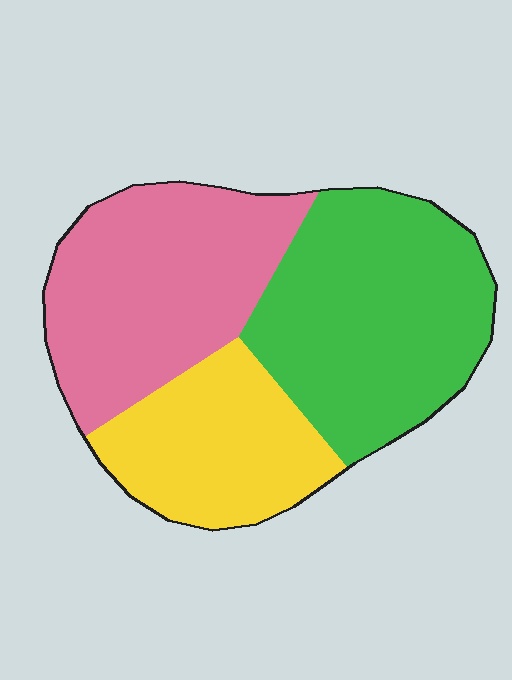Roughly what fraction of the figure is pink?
Pink takes up about three eighths (3/8) of the figure.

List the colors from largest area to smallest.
From largest to smallest: green, pink, yellow.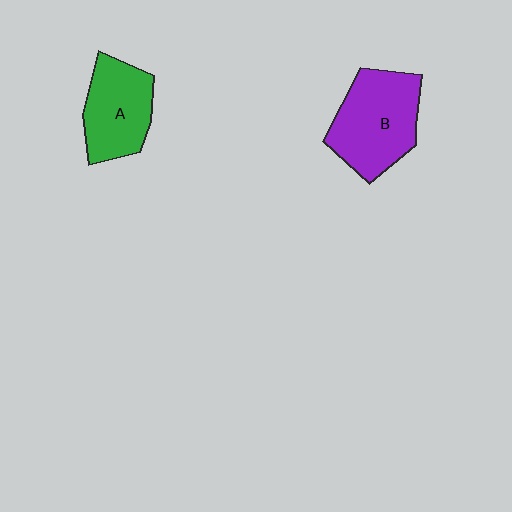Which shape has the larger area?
Shape B (purple).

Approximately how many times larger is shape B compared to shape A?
Approximately 1.3 times.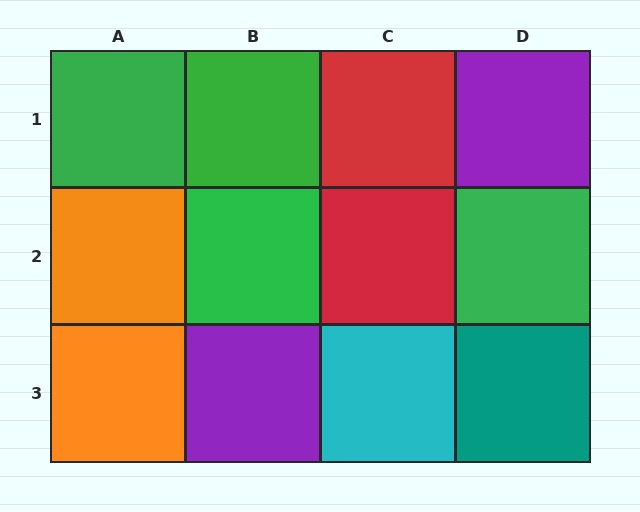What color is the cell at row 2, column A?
Orange.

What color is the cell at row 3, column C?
Cyan.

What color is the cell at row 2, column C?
Red.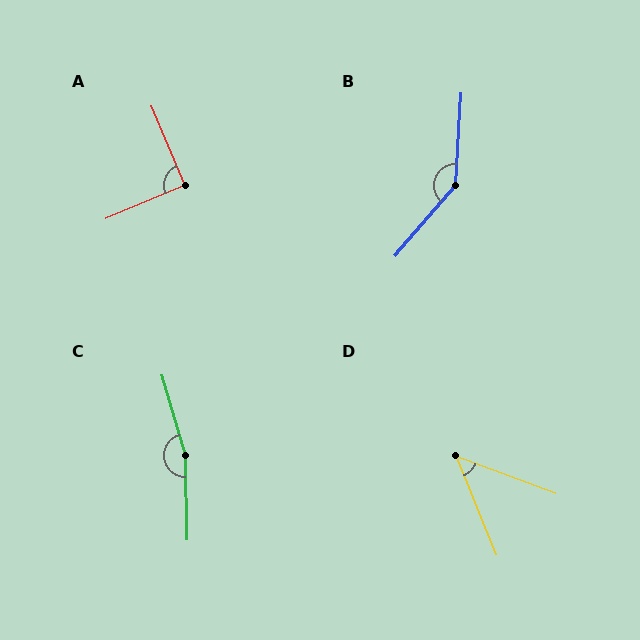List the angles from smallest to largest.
D (48°), A (90°), B (142°), C (164°).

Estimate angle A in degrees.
Approximately 90 degrees.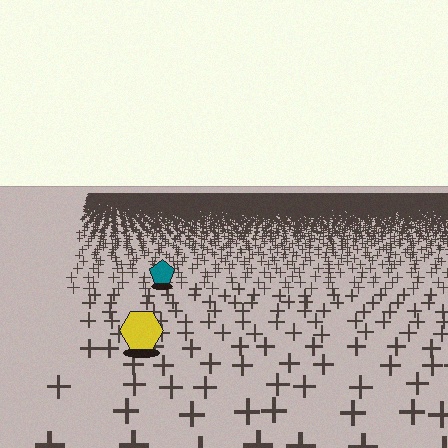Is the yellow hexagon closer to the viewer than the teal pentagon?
Yes. The yellow hexagon is closer — you can tell from the texture gradient: the ground texture is coarser near it.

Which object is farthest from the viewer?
The teal pentagon is farthest from the viewer. It appears smaller and the ground texture around it is denser.